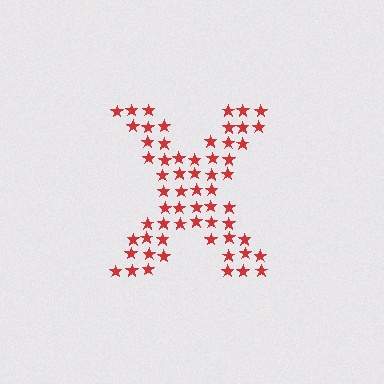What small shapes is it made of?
It is made of small stars.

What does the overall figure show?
The overall figure shows the letter X.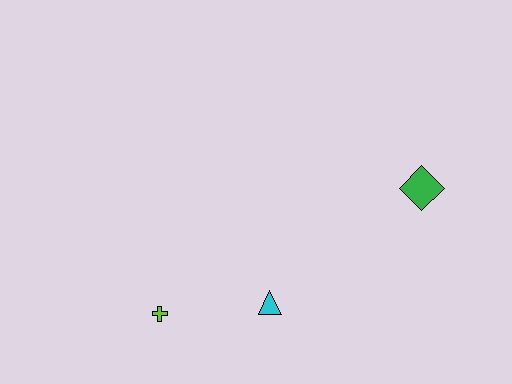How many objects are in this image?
There are 3 objects.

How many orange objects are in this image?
There are no orange objects.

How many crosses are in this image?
There is 1 cross.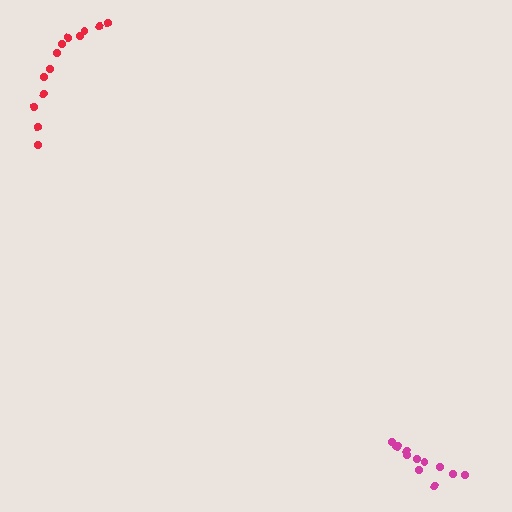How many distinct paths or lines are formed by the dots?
There are 2 distinct paths.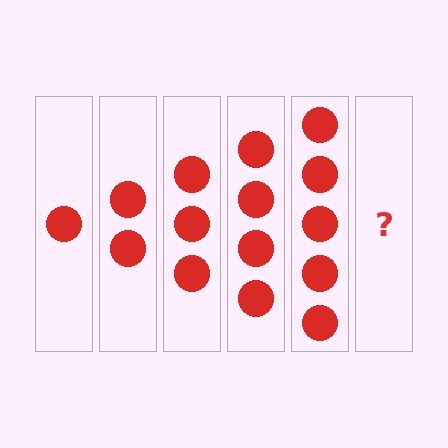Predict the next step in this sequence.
The next step is 6 circles.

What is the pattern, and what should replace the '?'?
The pattern is that each step adds one more circle. The '?' should be 6 circles.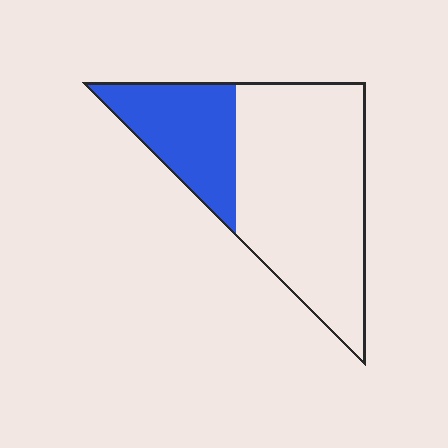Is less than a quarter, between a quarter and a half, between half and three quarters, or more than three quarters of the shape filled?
Between a quarter and a half.